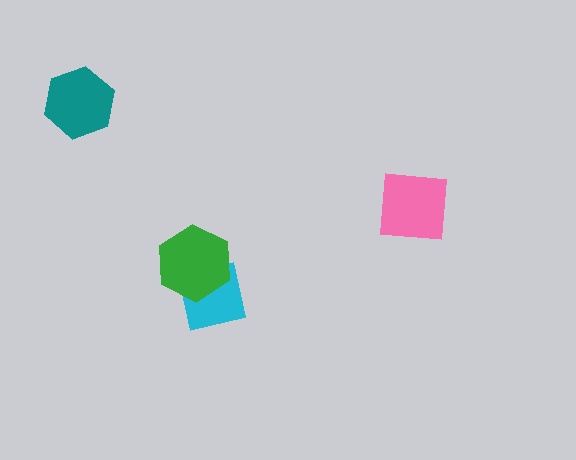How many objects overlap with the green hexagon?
1 object overlaps with the green hexagon.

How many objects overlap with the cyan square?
1 object overlaps with the cyan square.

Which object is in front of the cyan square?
The green hexagon is in front of the cyan square.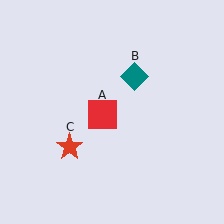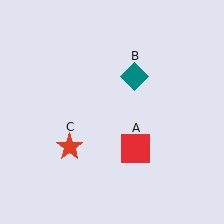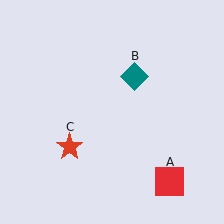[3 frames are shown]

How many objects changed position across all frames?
1 object changed position: red square (object A).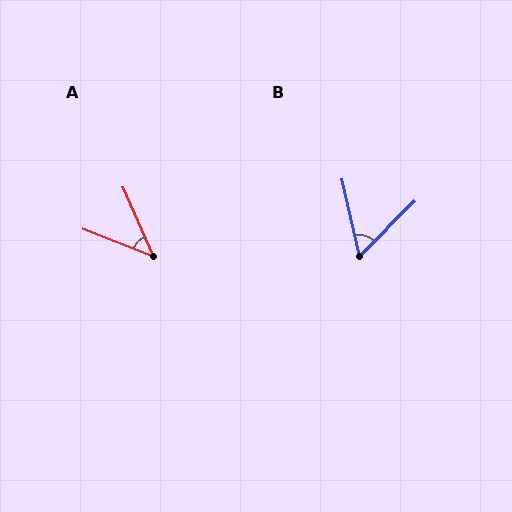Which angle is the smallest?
A, at approximately 45 degrees.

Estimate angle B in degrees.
Approximately 58 degrees.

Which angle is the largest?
B, at approximately 58 degrees.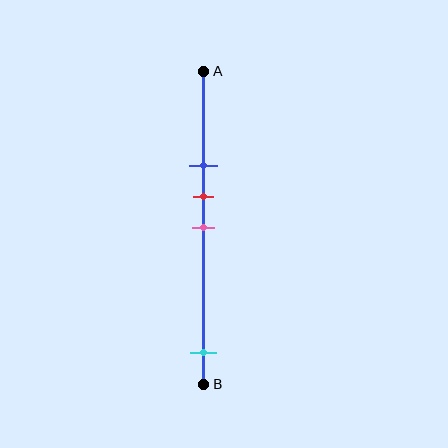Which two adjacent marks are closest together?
The red and pink marks are the closest adjacent pair.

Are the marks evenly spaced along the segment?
No, the marks are not evenly spaced.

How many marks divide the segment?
There are 4 marks dividing the segment.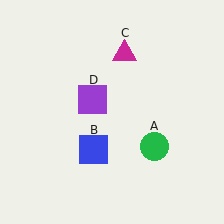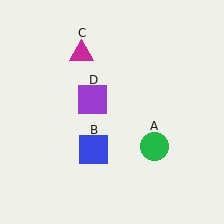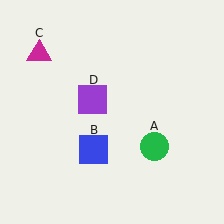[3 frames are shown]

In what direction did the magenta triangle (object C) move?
The magenta triangle (object C) moved left.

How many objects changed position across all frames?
1 object changed position: magenta triangle (object C).